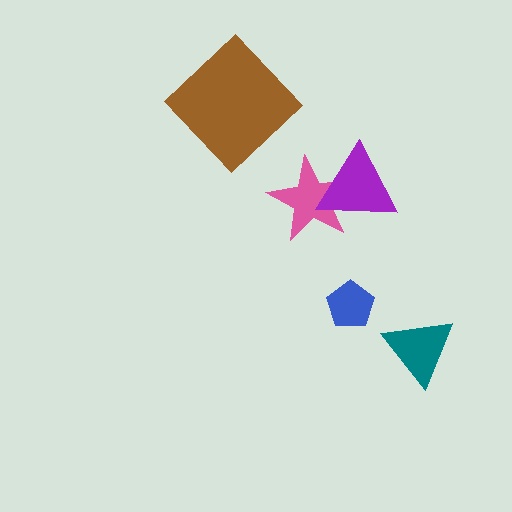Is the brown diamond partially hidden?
No, no other shape covers it.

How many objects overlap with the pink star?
1 object overlaps with the pink star.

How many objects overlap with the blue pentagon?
0 objects overlap with the blue pentagon.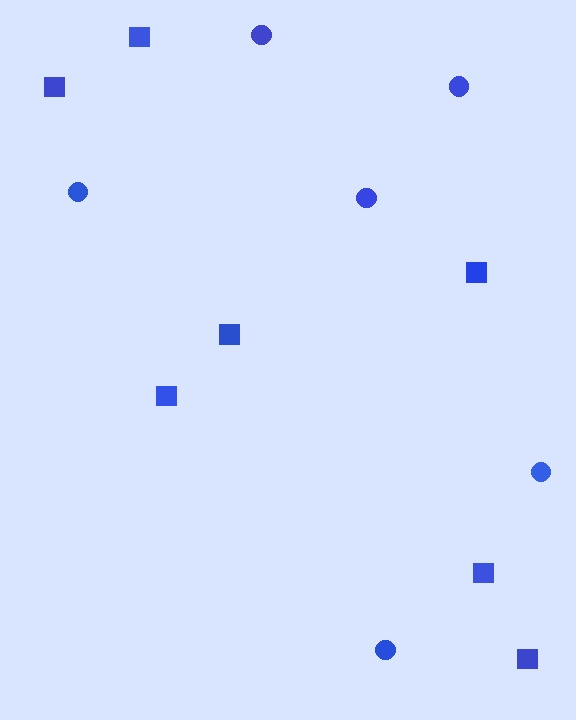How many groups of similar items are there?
There are 2 groups: one group of squares (7) and one group of circles (6).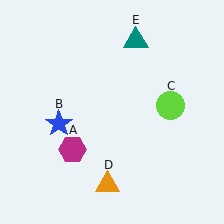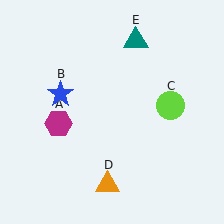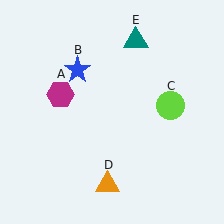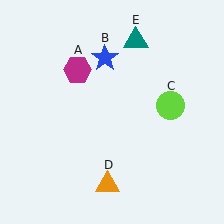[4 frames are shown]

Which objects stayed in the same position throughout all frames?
Lime circle (object C) and orange triangle (object D) and teal triangle (object E) remained stationary.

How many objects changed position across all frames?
2 objects changed position: magenta hexagon (object A), blue star (object B).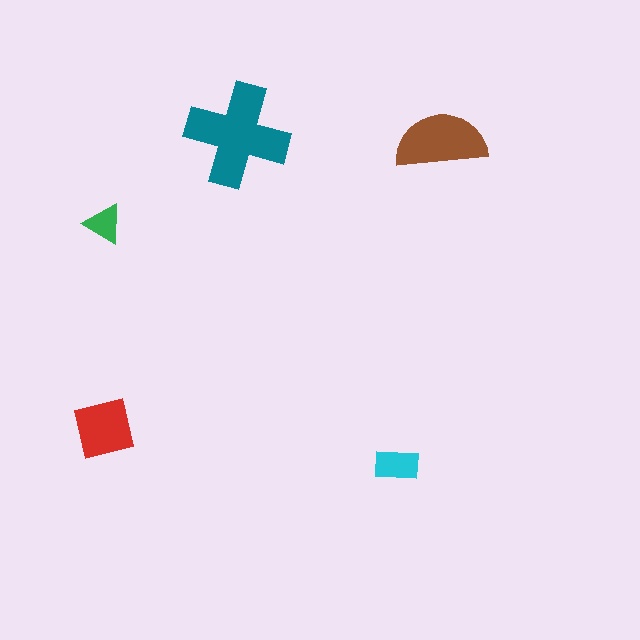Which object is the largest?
The teal cross.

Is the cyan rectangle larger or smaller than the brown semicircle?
Smaller.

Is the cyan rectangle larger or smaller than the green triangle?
Larger.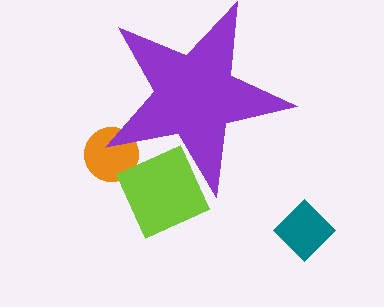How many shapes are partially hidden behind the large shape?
2 shapes are partially hidden.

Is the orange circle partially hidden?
Yes, the orange circle is partially hidden behind the purple star.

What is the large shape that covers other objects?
A purple star.